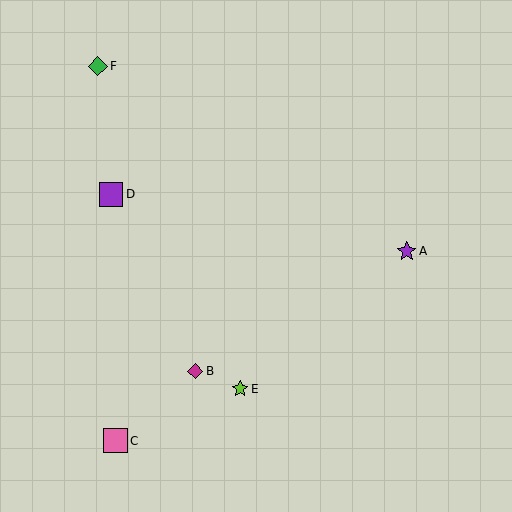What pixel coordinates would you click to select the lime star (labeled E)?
Click at (240, 389) to select the lime star E.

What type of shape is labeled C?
Shape C is a pink square.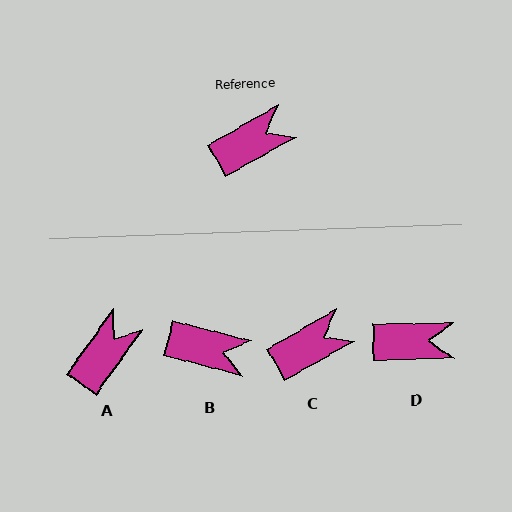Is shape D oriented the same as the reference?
No, it is off by about 28 degrees.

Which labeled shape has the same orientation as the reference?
C.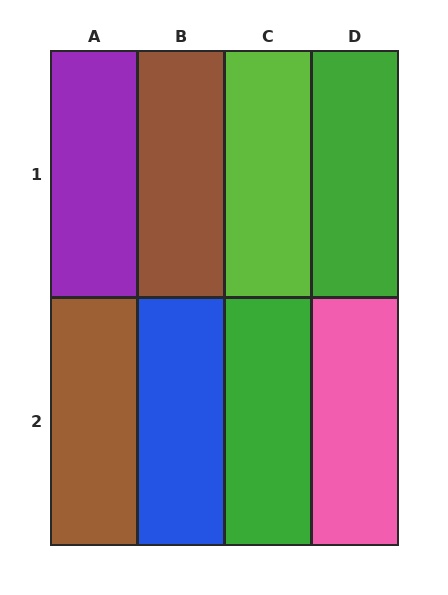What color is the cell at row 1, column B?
Brown.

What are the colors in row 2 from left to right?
Brown, blue, green, pink.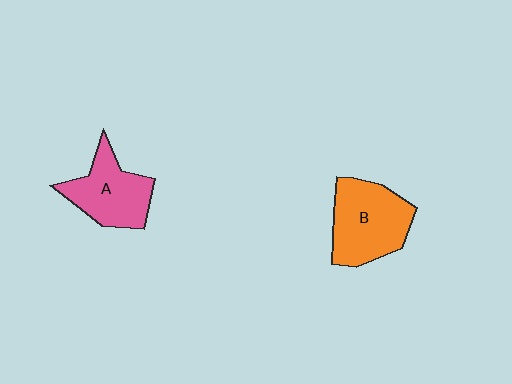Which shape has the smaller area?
Shape A (pink).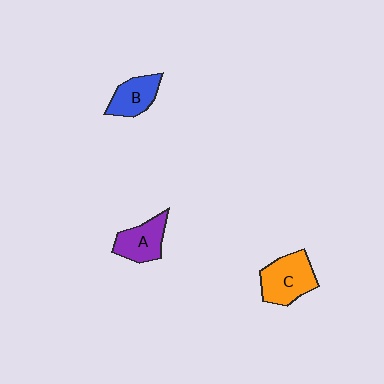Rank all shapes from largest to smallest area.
From largest to smallest: C (orange), A (purple), B (blue).